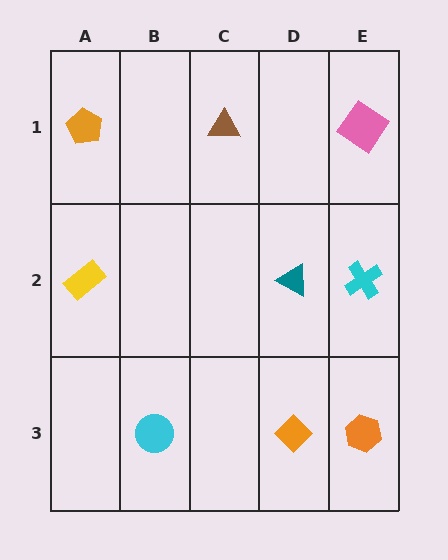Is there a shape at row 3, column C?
No, that cell is empty.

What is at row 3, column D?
An orange diamond.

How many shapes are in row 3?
3 shapes.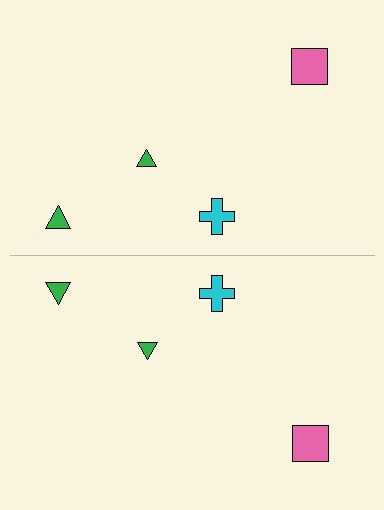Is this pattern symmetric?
Yes, this pattern has bilateral (reflection) symmetry.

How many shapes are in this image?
There are 8 shapes in this image.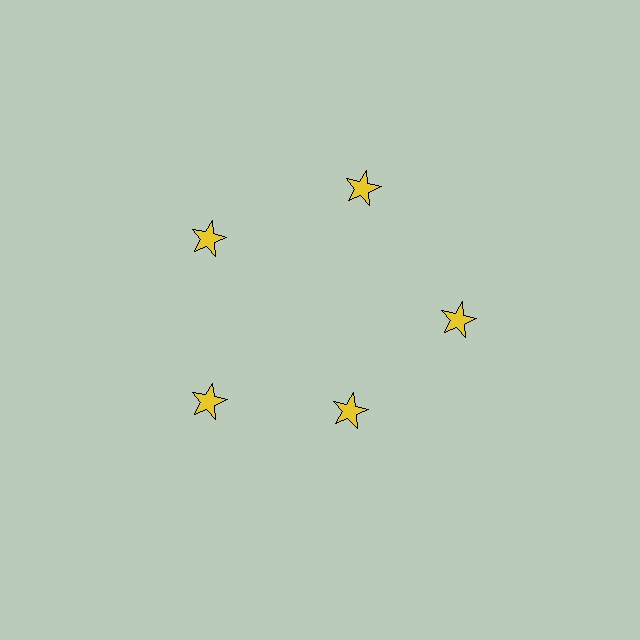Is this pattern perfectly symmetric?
No. The 5 yellow stars are arranged in a ring, but one element near the 5 o'clock position is pulled inward toward the center, breaking the 5-fold rotational symmetry.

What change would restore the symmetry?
The symmetry would be restored by moving it outward, back onto the ring so that all 5 stars sit at equal angles and equal distance from the center.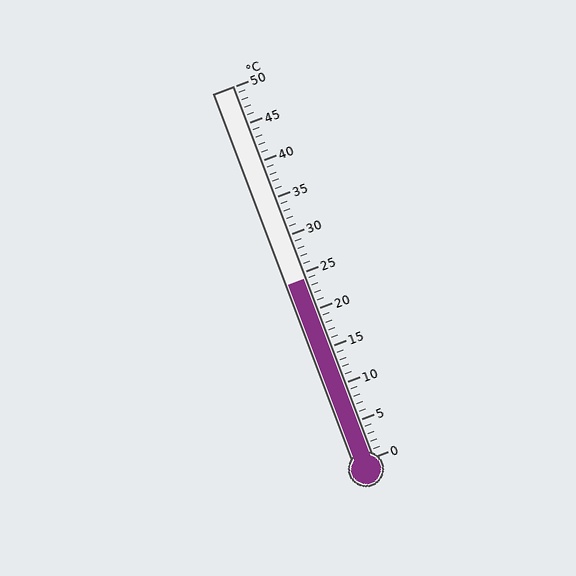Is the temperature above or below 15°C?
The temperature is above 15°C.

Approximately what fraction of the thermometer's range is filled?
The thermometer is filled to approximately 50% of its range.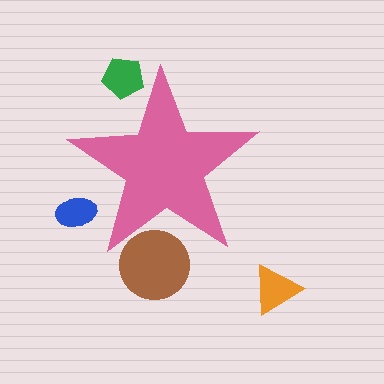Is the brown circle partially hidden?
Yes, the brown circle is partially hidden behind the pink star.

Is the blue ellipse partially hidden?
Yes, the blue ellipse is partially hidden behind the pink star.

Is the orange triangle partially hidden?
No, the orange triangle is fully visible.